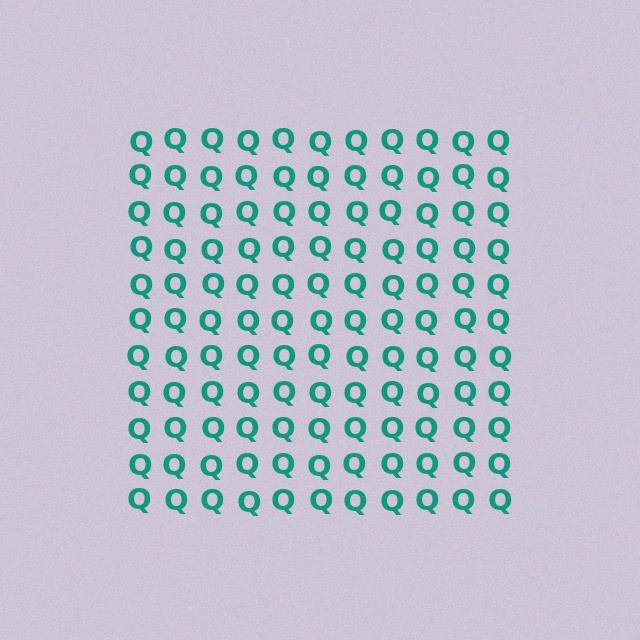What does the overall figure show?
The overall figure shows a square.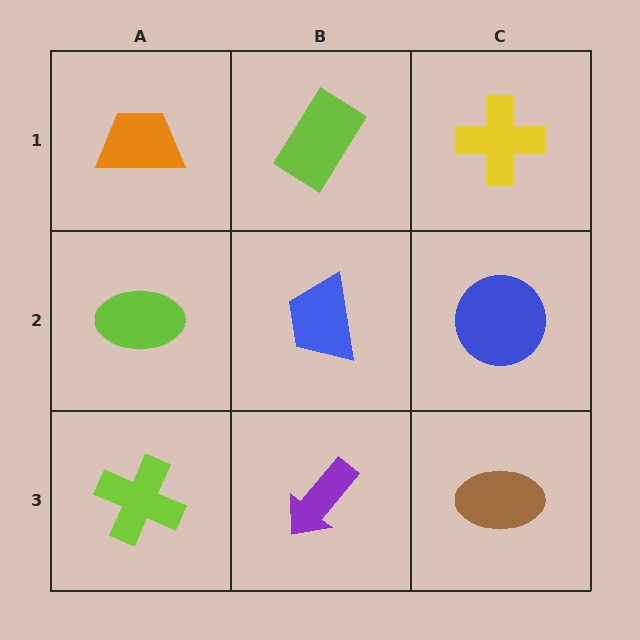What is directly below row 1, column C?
A blue circle.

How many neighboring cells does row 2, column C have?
3.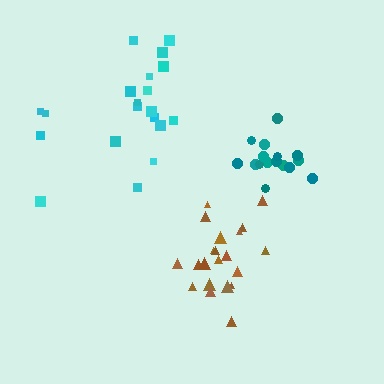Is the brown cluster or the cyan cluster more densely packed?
Brown.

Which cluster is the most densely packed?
Teal.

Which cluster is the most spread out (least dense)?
Cyan.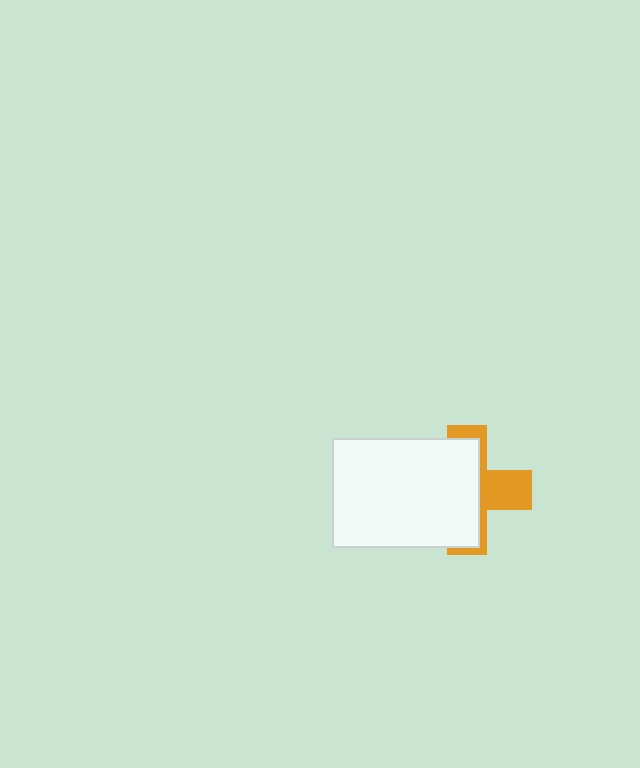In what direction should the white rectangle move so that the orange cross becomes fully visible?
The white rectangle should move left. That is the shortest direction to clear the overlap and leave the orange cross fully visible.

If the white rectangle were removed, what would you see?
You would see the complete orange cross.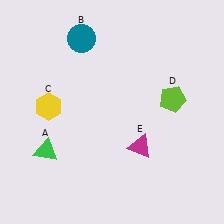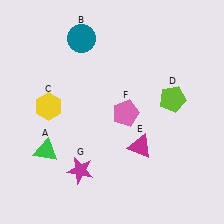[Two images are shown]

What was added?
A pink pentagon (F), a magenta star (G) were added in Image 2.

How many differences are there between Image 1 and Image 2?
There are 2 differences between the two images.